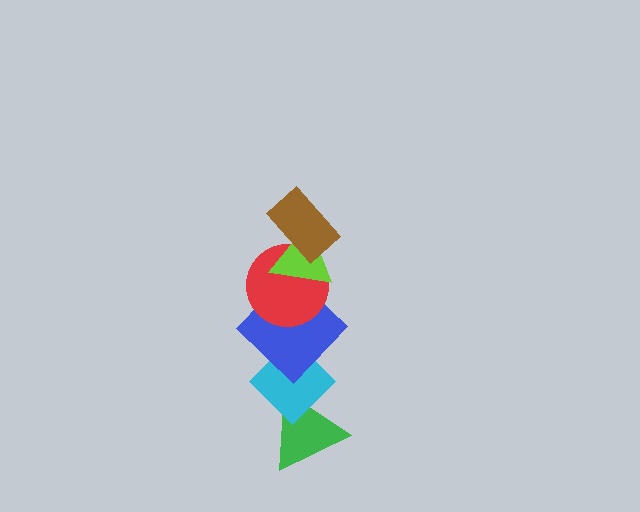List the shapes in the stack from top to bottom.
From top to bottom: the brown rectangle, the lime triangle, the red circle, the blue diamond, the cyan diamond, the green triangle.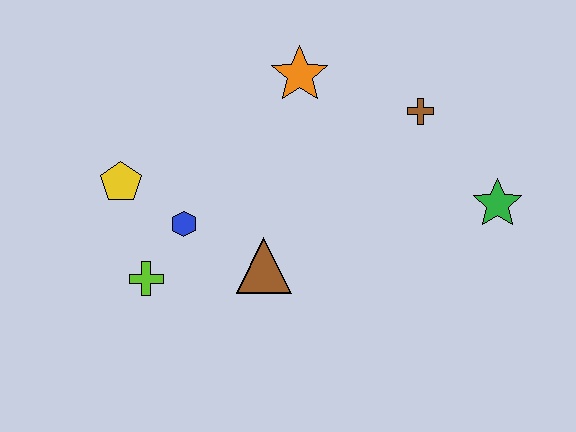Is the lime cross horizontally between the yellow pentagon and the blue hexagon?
Yes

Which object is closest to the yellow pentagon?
The blue hexagon is closest to the yellow pentagon.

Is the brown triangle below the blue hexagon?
Yes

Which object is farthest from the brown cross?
The lime cross is farthest from the brown cross.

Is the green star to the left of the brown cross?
No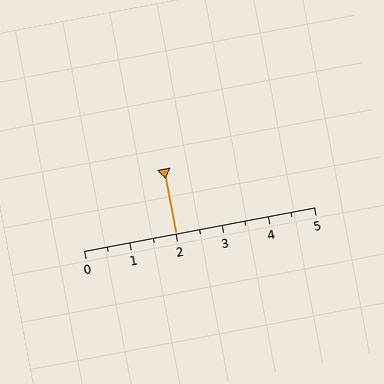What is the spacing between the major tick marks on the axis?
The major ticks are spaced 1 apart.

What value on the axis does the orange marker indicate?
The marker indicates approximately 2.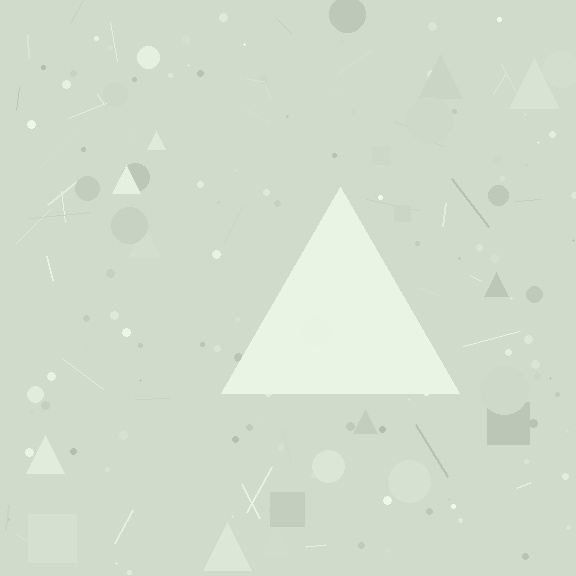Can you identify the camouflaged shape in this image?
The camouflaged shape is a triangle.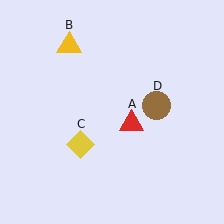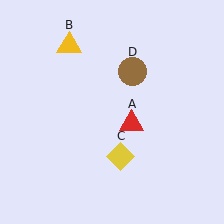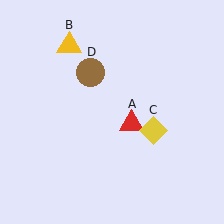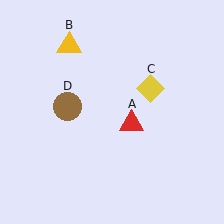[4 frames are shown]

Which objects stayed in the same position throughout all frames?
Red triangle (object A) and yellow triangle (object B) remained stationary.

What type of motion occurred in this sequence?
The yellow diamond (object C), brown circle (object D) rotated counterclockwise around the center of the scene.